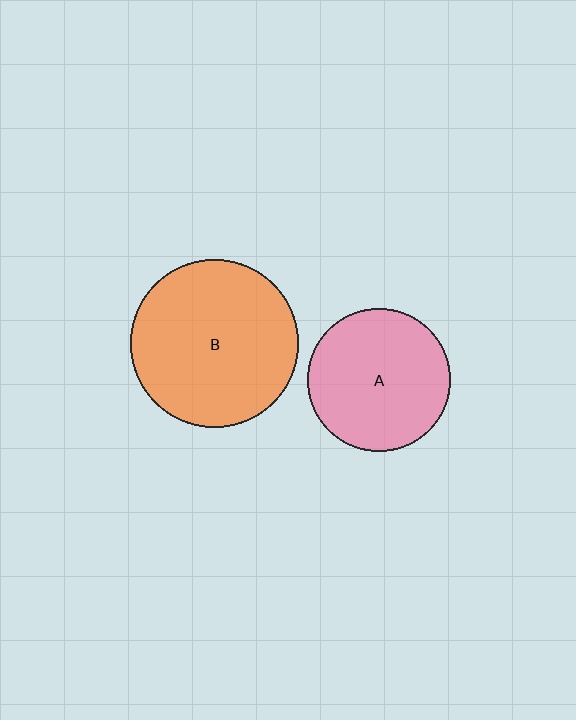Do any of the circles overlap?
No, none of the circles overlap.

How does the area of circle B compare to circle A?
Approximately 1.4 times.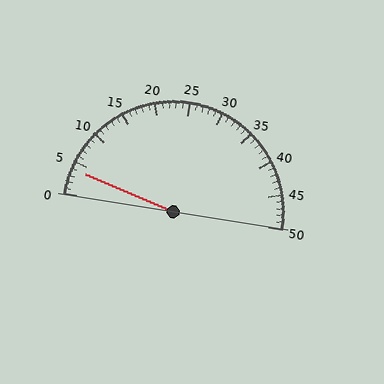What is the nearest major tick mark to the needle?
The nearest major tick mark is 5.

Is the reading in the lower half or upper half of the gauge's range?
The reading is in the lower half of the range (0 to 50).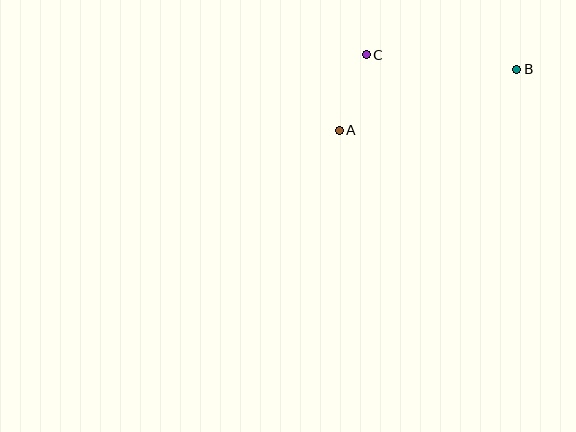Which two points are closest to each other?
Points A and C are closest to each other.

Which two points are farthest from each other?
Points A and B are farthest from each other.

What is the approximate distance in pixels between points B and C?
The distance between B and C is approximately 151 pixels.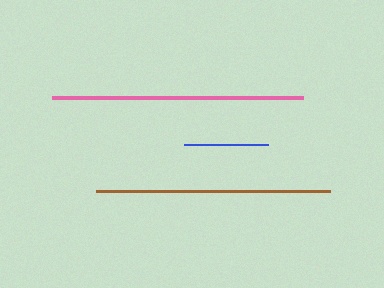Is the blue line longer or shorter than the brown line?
The brown line is longer than the blue line.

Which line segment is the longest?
The pink line is the longest at approximately 251 pixels.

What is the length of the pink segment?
The pink segment is approximately 251 pixels long.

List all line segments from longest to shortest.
From longest to shortest: pink, brown, blue.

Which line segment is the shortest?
The blue line is the shortest at approximately 84 pixels.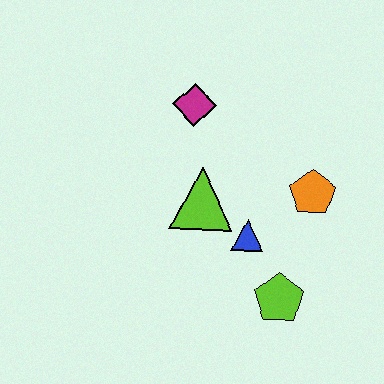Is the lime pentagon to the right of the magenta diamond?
Yes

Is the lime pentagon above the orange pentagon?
No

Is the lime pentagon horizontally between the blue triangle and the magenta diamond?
No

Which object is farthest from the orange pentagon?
The magenta diamond is farthest from the orange pentagon.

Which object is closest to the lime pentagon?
The blue triangle is closest to the lime pentagon.